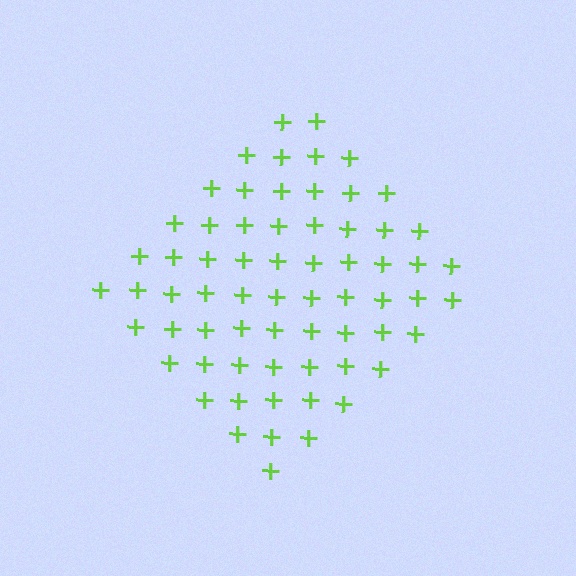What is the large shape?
The large shape is a diamond.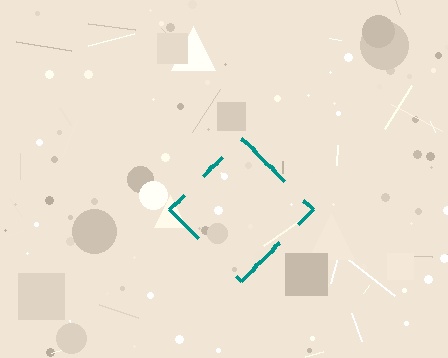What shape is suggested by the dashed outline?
The dashed outline suggests a diamond.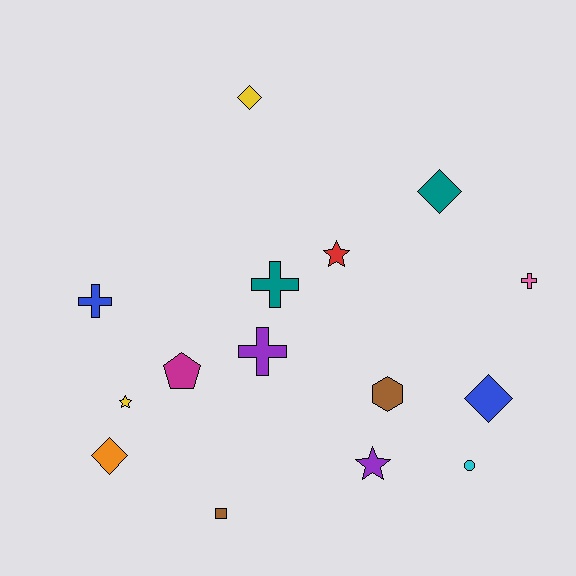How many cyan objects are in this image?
There is 1 cyan object.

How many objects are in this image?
There are 15 objects.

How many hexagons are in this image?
There is 1 hexagon.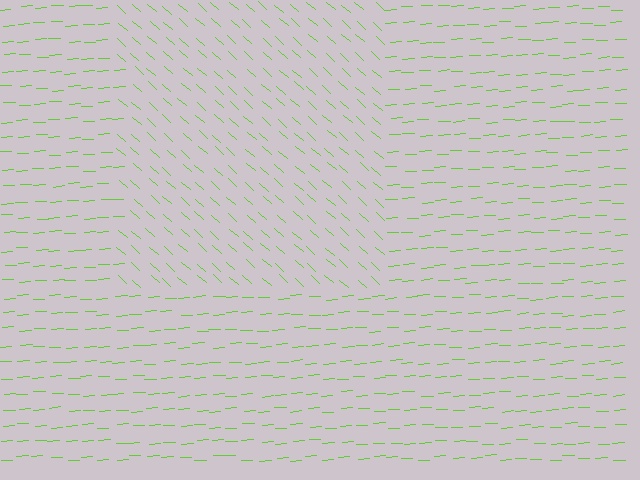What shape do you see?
I see a rectangle.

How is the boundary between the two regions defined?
The boundary is defined purely by a change in line orientation (approximately 45 degrees difference). All lines are the same color and thickness.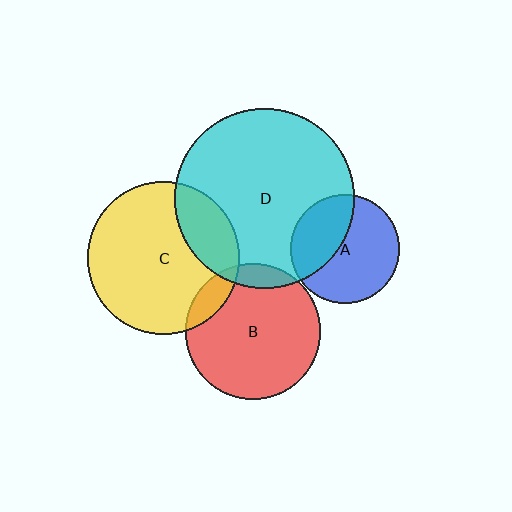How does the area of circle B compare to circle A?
Approximately 1.6 times.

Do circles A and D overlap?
Yes.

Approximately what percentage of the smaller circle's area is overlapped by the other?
Approximately 40%.